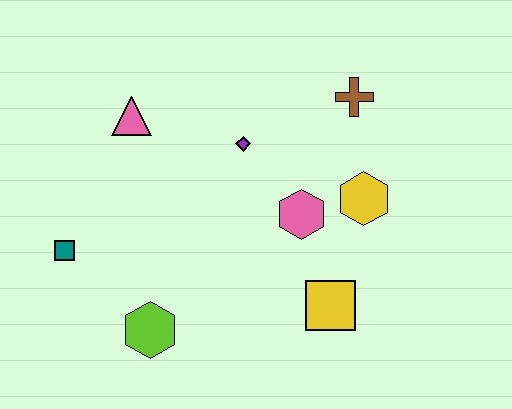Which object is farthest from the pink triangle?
The yellow square is farthest from the pink triangle.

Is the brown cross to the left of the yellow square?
No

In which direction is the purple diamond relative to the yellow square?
The purple diamond is above the yellow square.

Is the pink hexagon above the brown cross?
No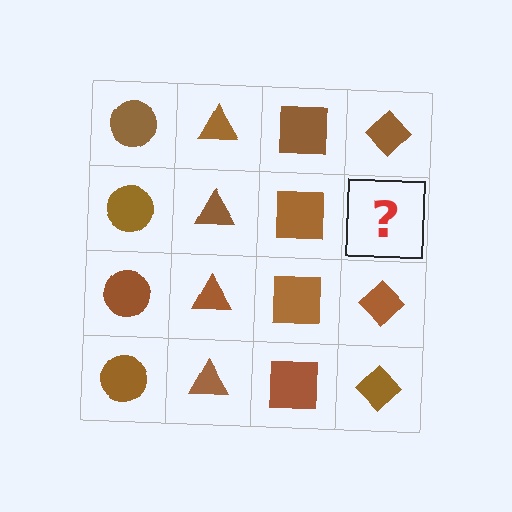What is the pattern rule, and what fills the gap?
The rule is that each column has a consistent shape. The gap should be filled with a brown diamond.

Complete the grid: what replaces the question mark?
The question mark should be replaced with a brown diamond.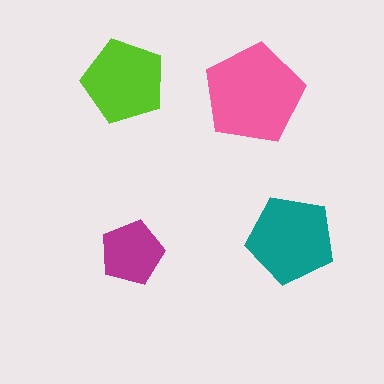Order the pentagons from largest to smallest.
the pink one, the teal one, the lime one, the magenta one.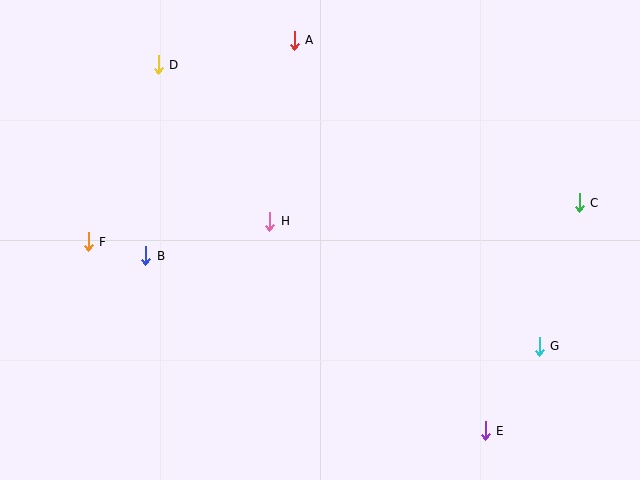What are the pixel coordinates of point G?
Point G is at (539, 346).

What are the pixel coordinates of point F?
Point F is at (88, 242).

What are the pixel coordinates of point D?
Point D is at (158, 65).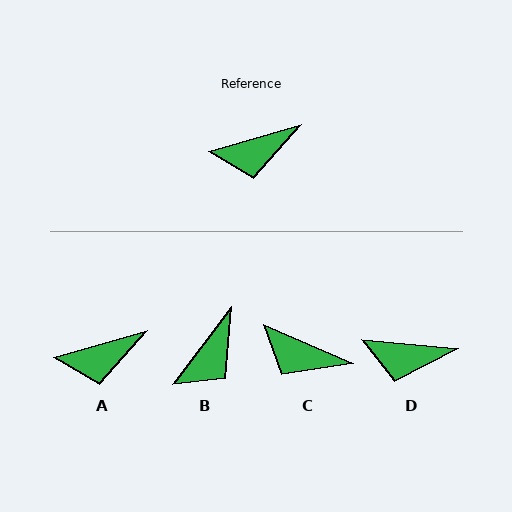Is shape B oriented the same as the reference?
No, it is off by about 37 degrees.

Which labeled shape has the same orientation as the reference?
A.